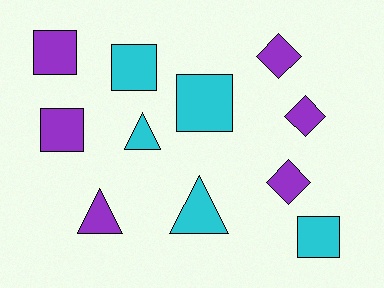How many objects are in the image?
There are 11 objects.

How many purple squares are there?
There are 2 purple squares.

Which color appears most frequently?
Purple, with 6 objects.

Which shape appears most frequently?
Square, with 5 objects.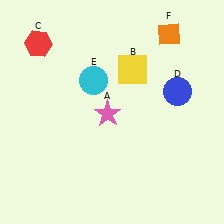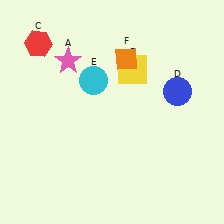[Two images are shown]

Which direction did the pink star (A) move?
The pink star (A) moved up.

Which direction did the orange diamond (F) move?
The orange diamond (F) moved left.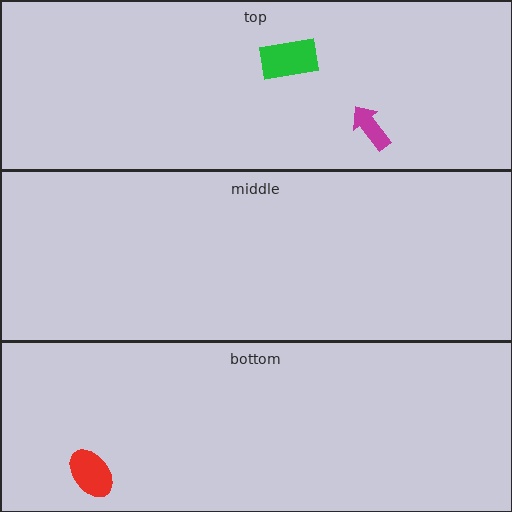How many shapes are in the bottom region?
1.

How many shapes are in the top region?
2.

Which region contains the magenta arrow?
The top region.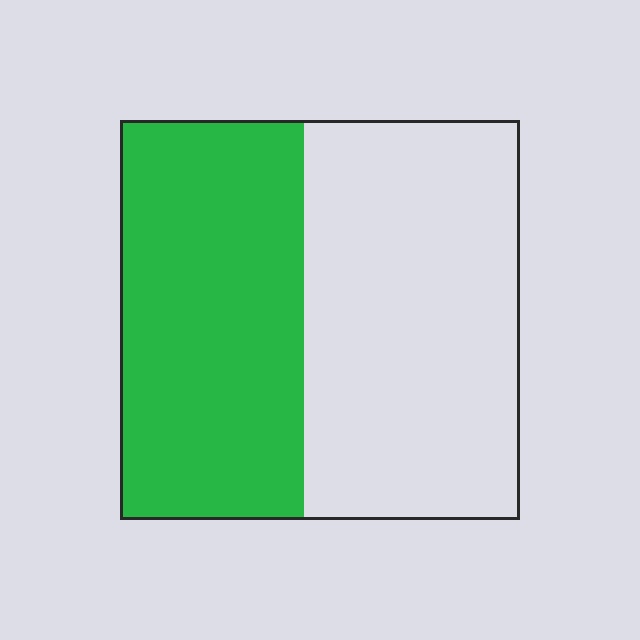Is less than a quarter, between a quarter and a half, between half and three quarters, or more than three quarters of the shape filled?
Between a quarter and a half.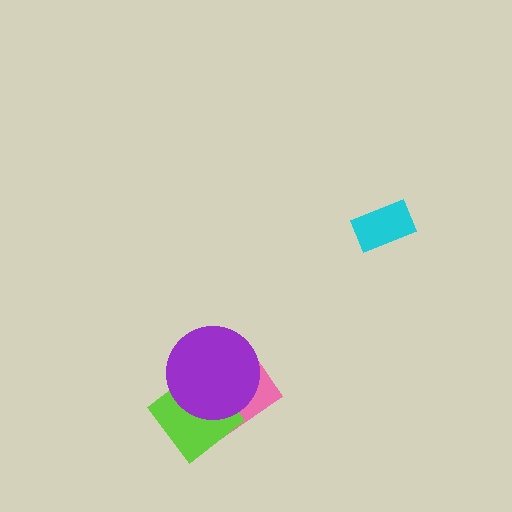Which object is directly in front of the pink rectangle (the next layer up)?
The lime diamond is directly in front of the pink rectangle.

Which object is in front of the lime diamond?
The purple circle is in front of the lime diamond.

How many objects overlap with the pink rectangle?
2 objects overlap with the pink rectangle.